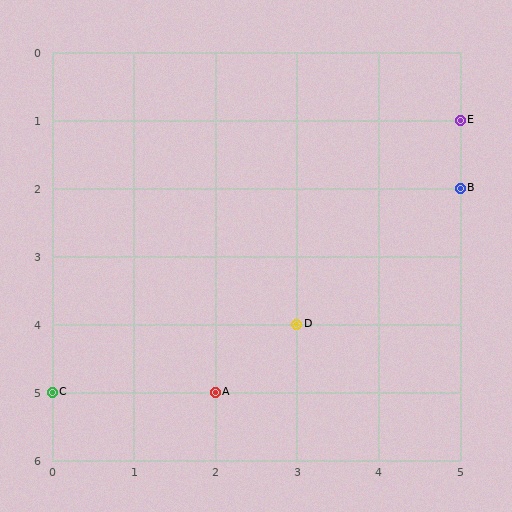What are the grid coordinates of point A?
Point A is at grid coordinates (2, 5).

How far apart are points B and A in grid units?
Points B and A are 3 columns and 3 rows apart (about 4.2 grid units diagonally).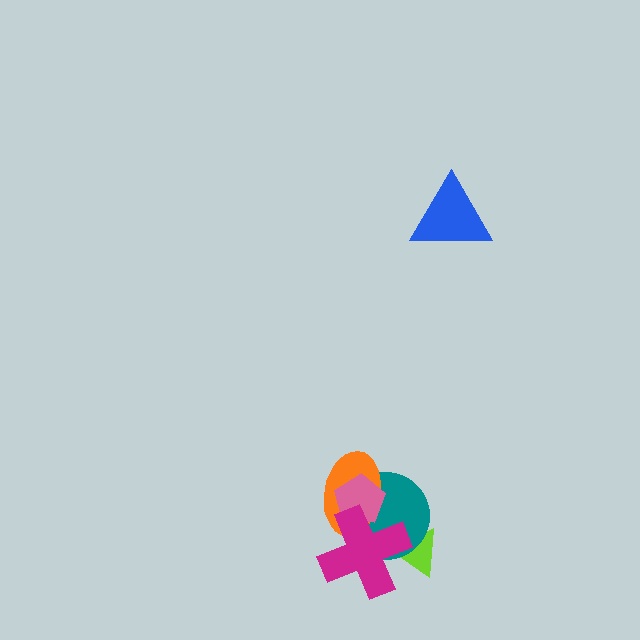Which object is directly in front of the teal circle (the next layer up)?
The orange ellipse is directly in front of the teal circle.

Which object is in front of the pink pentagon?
The magenta cross is in front of the pink pentagon.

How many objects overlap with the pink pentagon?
3 objects overlap with the pink pentagon.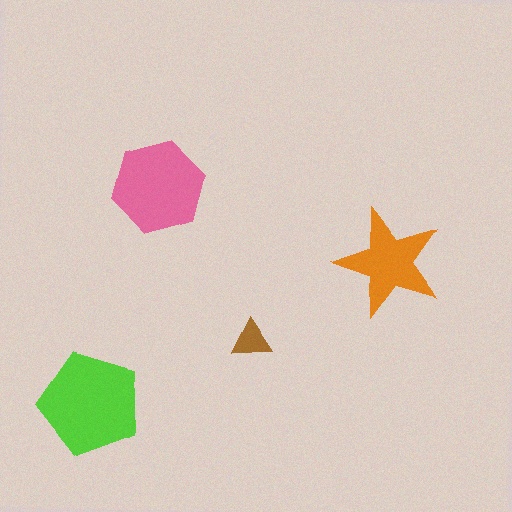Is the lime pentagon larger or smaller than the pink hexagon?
Larger.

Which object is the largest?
The lime pentagon.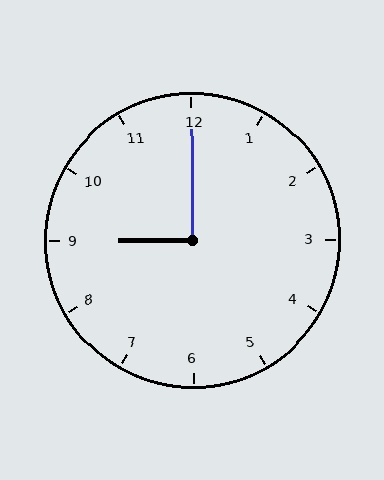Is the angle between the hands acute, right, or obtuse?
It is right.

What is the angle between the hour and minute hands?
Approximately 90 degrees.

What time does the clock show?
9:00.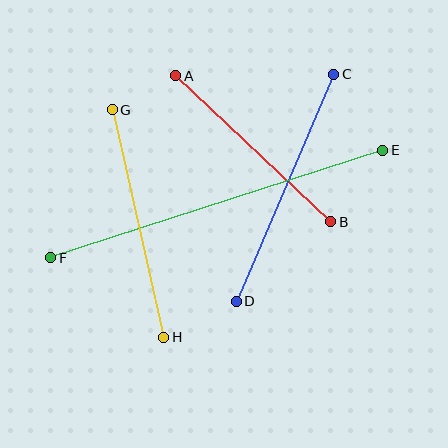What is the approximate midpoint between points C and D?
The midpoint is at approximately (285, 188) pixels.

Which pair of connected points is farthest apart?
Points E and F are farthest apart.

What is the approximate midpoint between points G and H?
The midpoint is at approximately (138, 224) pixels.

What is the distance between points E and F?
The distance is approximately 349 pixels.